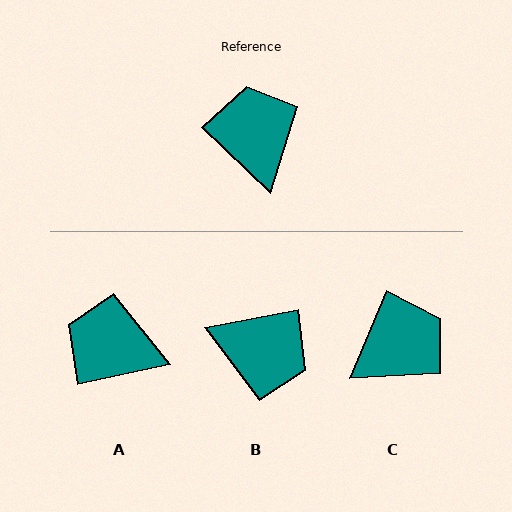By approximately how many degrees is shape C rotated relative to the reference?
Approximately 69 degrees clockwise.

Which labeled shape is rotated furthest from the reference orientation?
B, about 125 degrees away.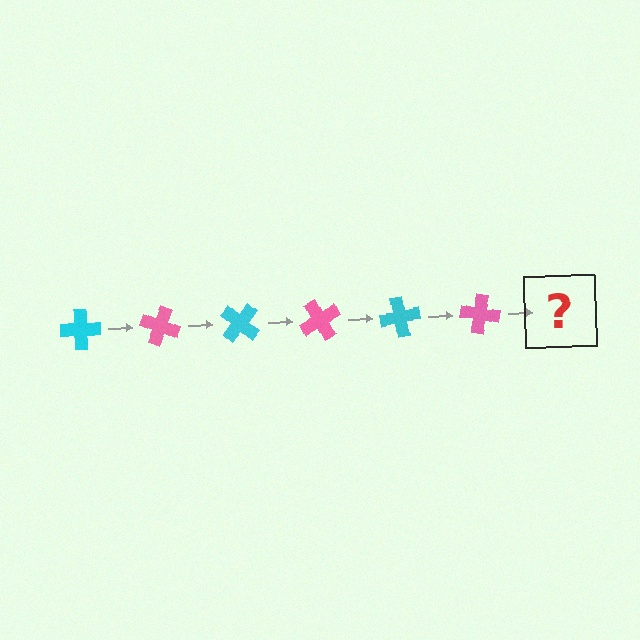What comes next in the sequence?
The next element should be a cyan cross, rotated 120 degrees from the start.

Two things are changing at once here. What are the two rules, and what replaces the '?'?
The two rules are that it rotates 20 degrees each step and the color cycles through cyan and pink. The '?' should be a cyan cross, rotated 120 degrees from the start.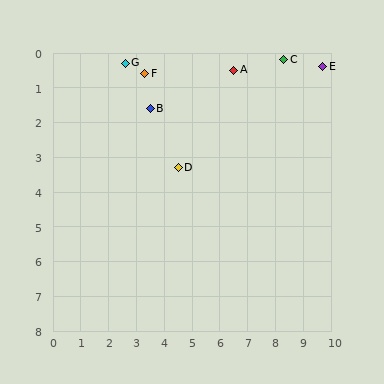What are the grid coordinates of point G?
Point G is at approximately (2.6, 0.3).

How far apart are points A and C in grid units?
Points A and C are about 1.8 grid units apart.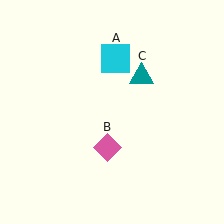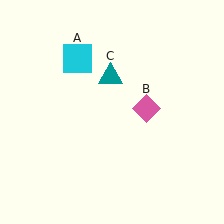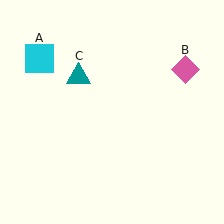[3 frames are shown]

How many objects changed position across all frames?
3 objects changed position: cyan square (object A), pink diamond (object B), teal triangle (object C).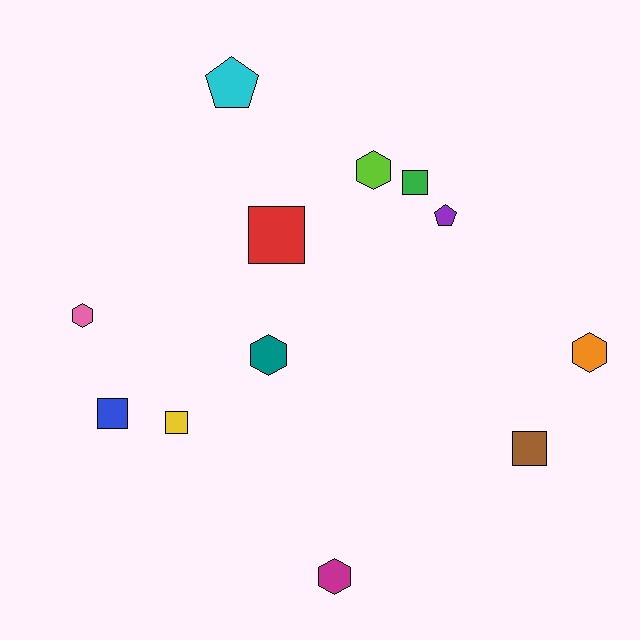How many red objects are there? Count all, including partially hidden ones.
There is 1 red object.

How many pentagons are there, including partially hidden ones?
There are 2 pentagons.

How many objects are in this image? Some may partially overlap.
There are 12 objects.